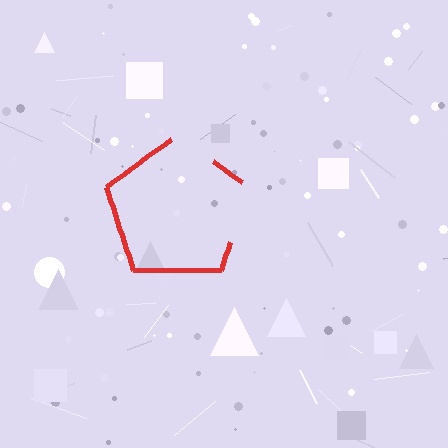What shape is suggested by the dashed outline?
The dashed outline suggests a pentagon.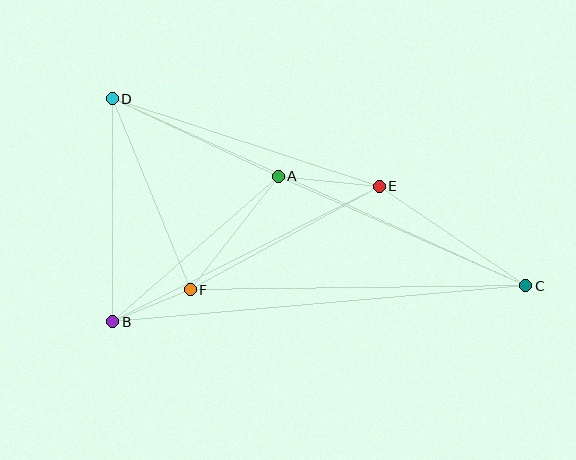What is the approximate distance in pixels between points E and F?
The distance between E and F is approximately 215 pixels.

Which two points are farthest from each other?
Points C and D are farthest from each other.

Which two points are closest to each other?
Points B and F are closest to each other.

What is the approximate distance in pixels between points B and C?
The distance between B and C is approximately 414 pixels.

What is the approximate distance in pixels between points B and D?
The distance between B and D is approximately 223 pixels.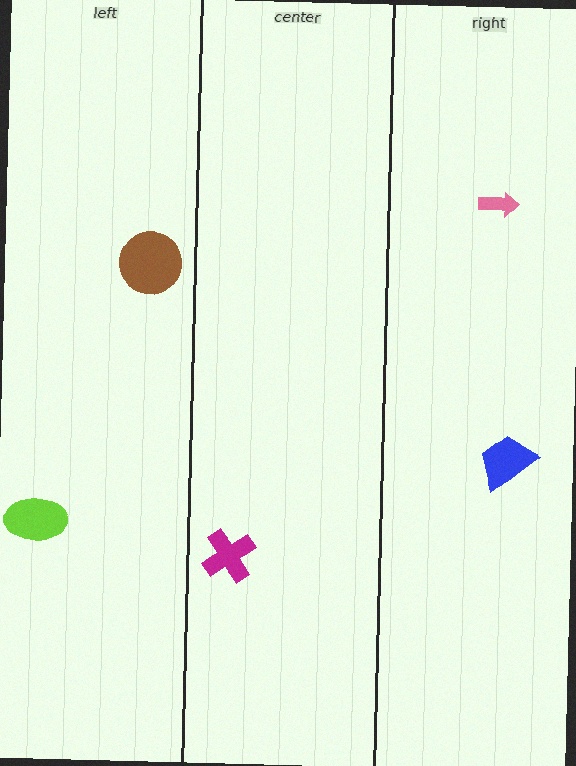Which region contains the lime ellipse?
The left region.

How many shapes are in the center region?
1.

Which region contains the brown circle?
The left region.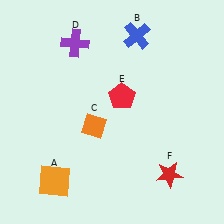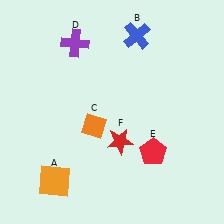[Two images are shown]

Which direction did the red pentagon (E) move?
The red pentagon (E) moved down.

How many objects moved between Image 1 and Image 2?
2 objects moved between the two images.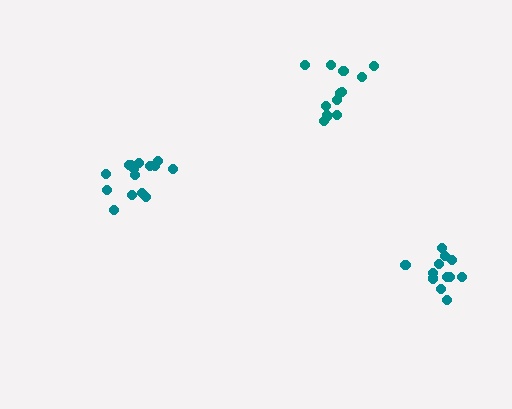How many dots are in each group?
Group 1: 14 dots, Group 2: 13 dots, Group 3: 15 dots (42 total).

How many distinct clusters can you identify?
There are 3 distinct clusters.